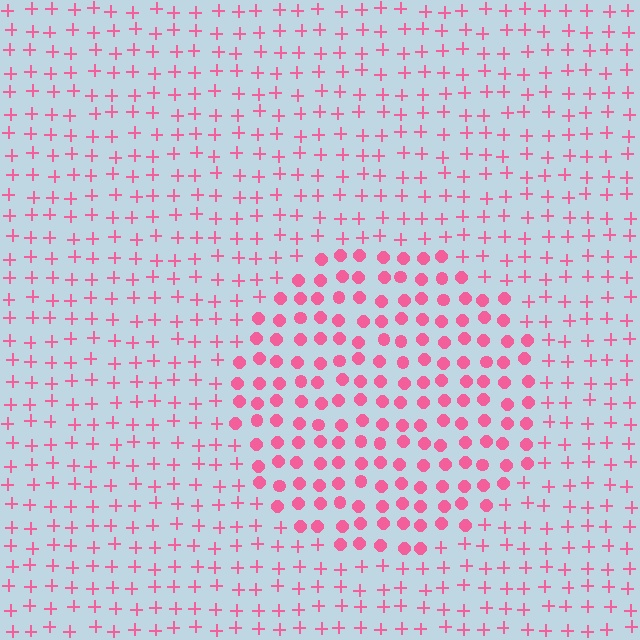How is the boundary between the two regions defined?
The boundary is defined by a change in element shape: circles inside vs. plus signs outside. All elements share the same color and spacing.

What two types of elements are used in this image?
The image uses circles inside the circle region and plus signs outside it.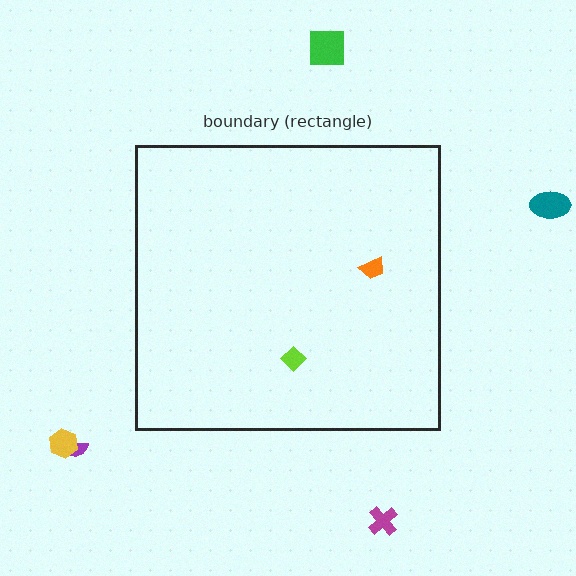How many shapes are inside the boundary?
2 inside, 5 outside.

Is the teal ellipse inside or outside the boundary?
Outside.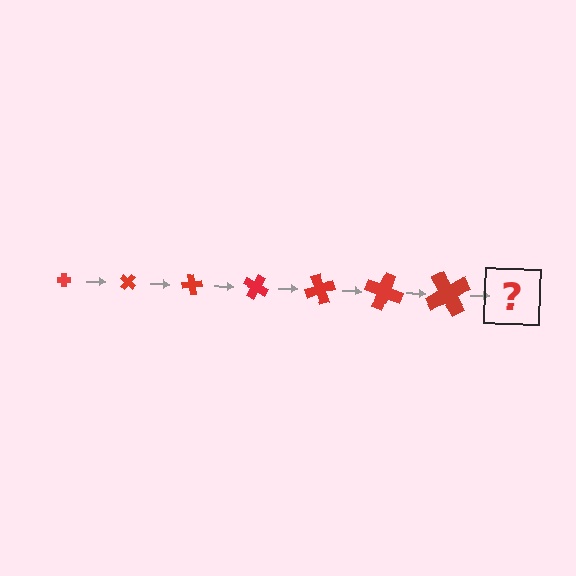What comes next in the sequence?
The next element should be a cross, larger than the previous one and rotated 280 degrees from the start.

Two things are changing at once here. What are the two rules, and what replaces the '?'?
The two rules are that the cross grows larger each step and it rotates 40 degrees each step. The '?' should be a cross, larger than the previous one and rotated 280 degrees from the start.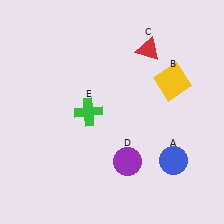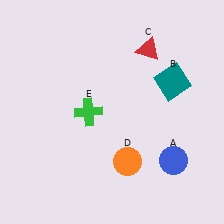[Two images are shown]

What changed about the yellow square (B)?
In Image 1, B is yellow. In Image 2, it changed to teal.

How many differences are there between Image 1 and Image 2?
There are 2 differences between the two images.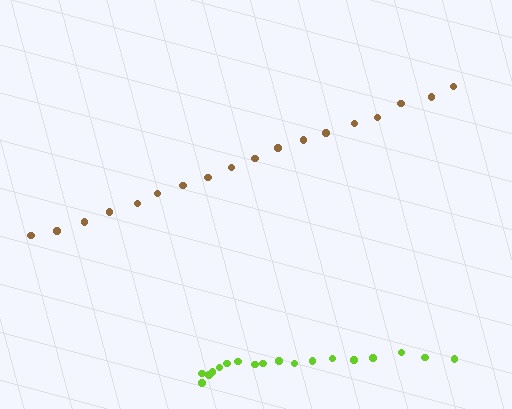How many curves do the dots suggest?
There are 2 distinct paths.